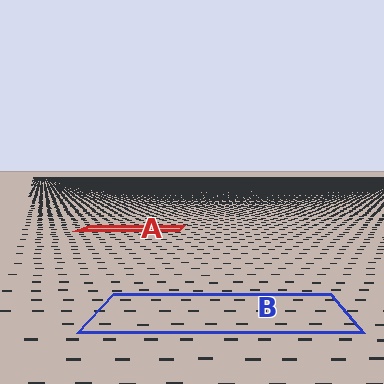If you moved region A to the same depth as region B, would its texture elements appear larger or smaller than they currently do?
They would appear larger. At a closer depth, the same texture elements are projected at a bigger on-screen size.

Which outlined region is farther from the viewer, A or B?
Region A is farther from the viewer — the texture elements inside it appear smaller and more densely packed.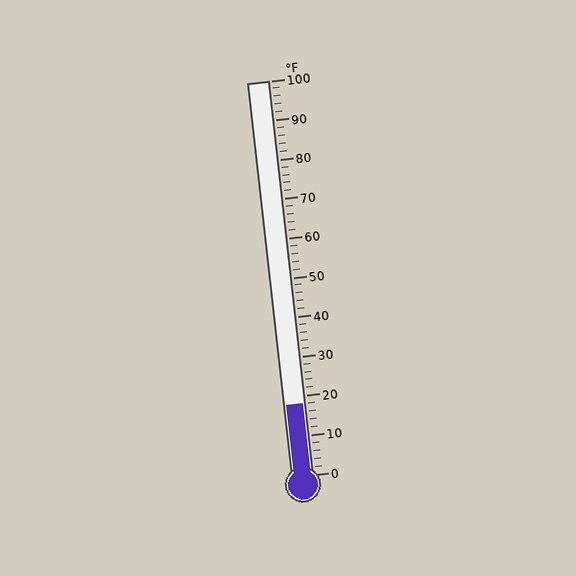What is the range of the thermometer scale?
The thermometer scale ranges from 0°F to 100°F.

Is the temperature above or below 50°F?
The temperature is below 50°F.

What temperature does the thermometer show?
The thermometer shows approximately 18°F.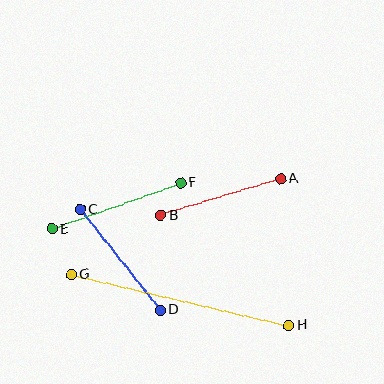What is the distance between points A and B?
The distance is approximately 126 pixels.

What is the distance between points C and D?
The distance is approximately 129 pixels.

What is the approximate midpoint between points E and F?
The midpoint is at approximately (116, 206) pixels.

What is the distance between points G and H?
The distance is approximately 224 pixels.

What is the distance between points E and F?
The distance is approximately 137 pixels.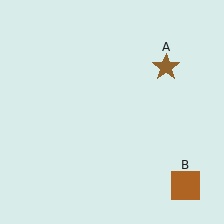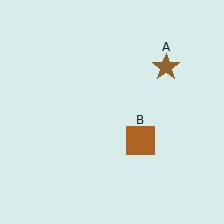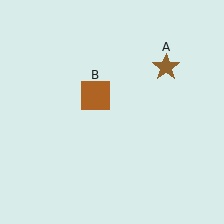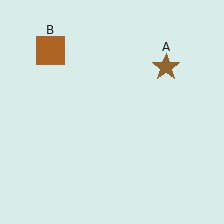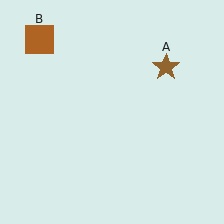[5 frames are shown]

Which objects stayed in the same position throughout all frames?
Brown star (object A) remained stationary.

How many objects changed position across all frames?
1 object changed position: brown square (object B).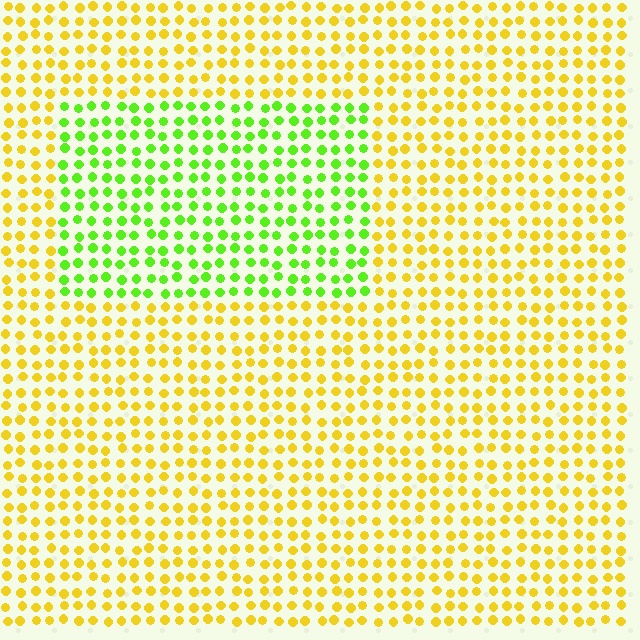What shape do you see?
I see a rectangle.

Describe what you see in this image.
The image is filled with small yellow elements in a uniform arrangement. A rectangle-shaped region is visible where the elements are tinted to a slightly different hue, forming a subtle color boundary.